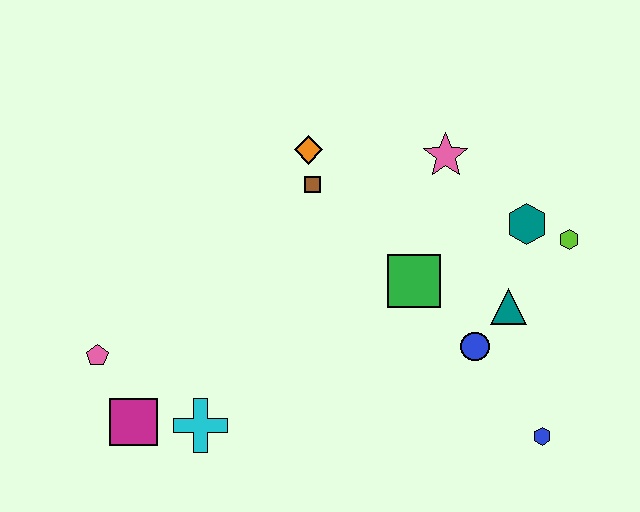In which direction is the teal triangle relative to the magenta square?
The teal triangle is to the right of the magenta square.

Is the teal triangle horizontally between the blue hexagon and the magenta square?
Yes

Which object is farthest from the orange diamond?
The blue hexagon is farthest from the orange diamond.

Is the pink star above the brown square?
Yes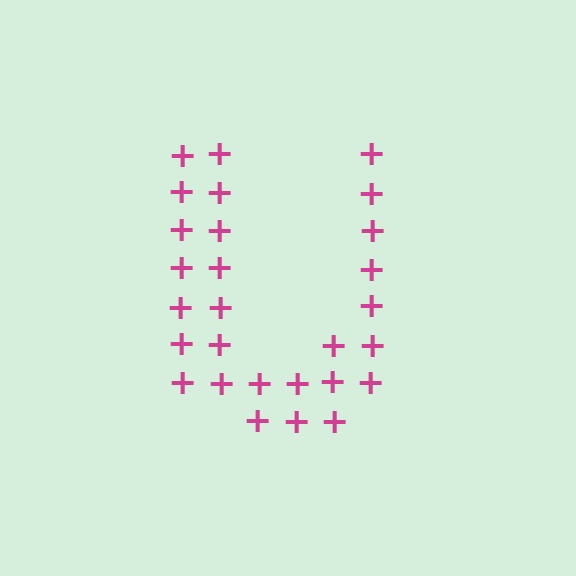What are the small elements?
The small elements are plus signs.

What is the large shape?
The large shape is the letter U.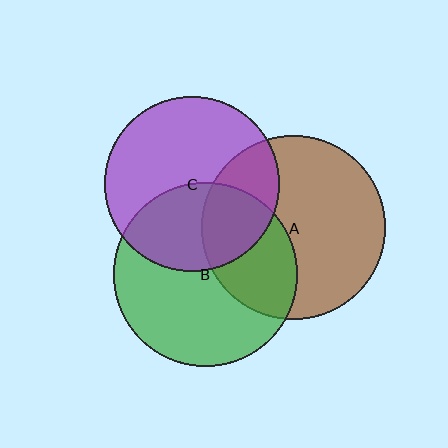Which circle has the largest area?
Circle B (green).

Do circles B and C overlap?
Yes.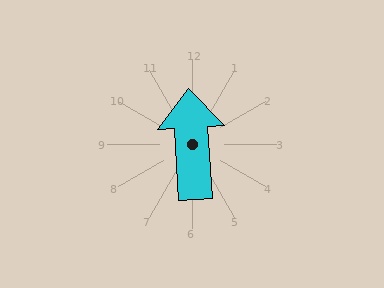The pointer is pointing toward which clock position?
Roughly 12 o'clock.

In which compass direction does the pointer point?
North.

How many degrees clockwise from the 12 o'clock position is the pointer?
Approximately 357 degrees.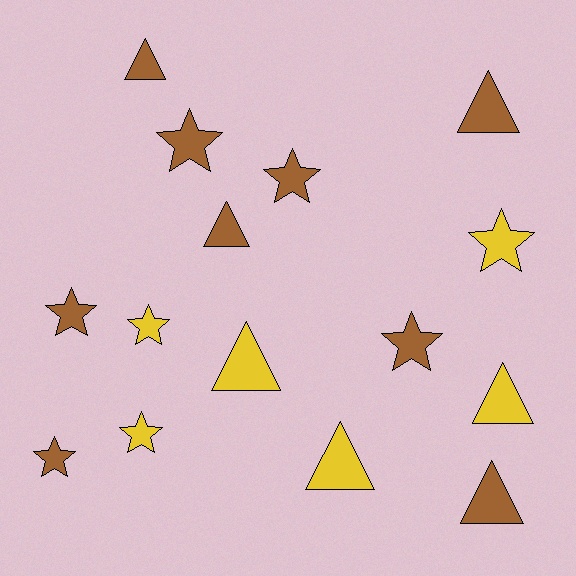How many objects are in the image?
There are 15 objects.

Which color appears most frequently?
Brown, with 9 objects.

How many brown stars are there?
There are 5 brown stars.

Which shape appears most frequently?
Star, with 8 objects.